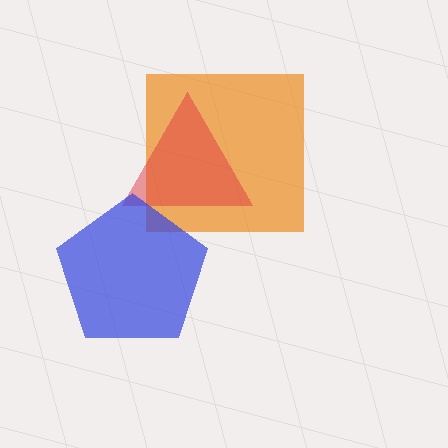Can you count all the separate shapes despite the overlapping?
Yes, there are 3 separate shapes.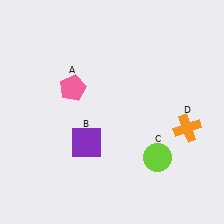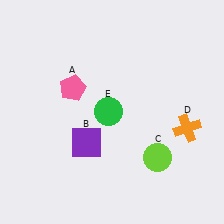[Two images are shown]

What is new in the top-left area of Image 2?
A green circle (E) was added in the top-left area of Image 2.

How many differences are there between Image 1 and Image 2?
There is 1 difference between the two images.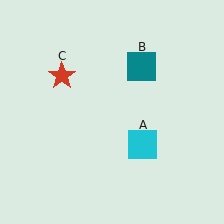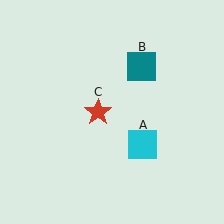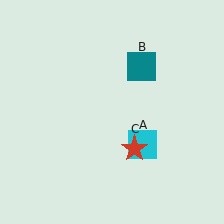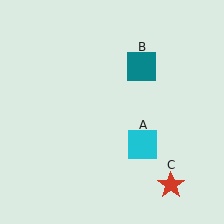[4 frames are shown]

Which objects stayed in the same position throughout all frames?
Cyan square (object A) and teal square (object B) remained stationary.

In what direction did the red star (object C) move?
The red star (object C) moved down and to the right.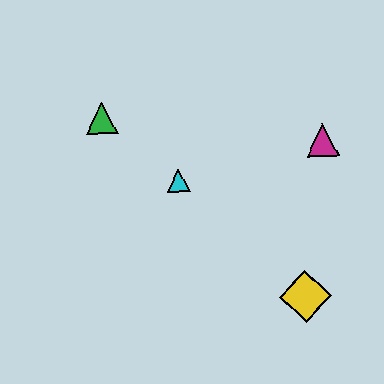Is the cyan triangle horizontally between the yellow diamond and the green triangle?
Yes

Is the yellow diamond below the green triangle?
Yes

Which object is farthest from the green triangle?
The yellow diamond is farthest from the green triangle.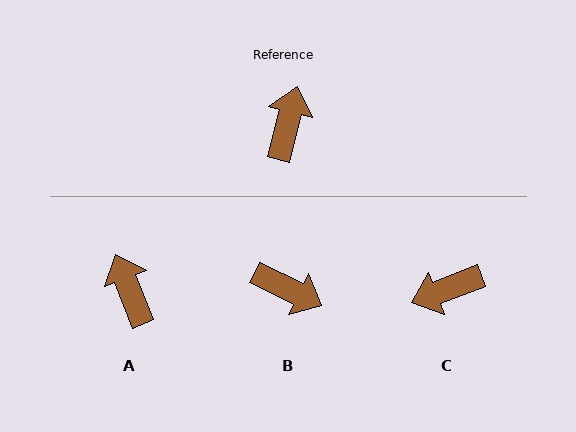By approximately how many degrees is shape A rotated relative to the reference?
Approximately 36 degrees counter-clockwise.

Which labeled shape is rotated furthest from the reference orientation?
C, about 125 degrees away.